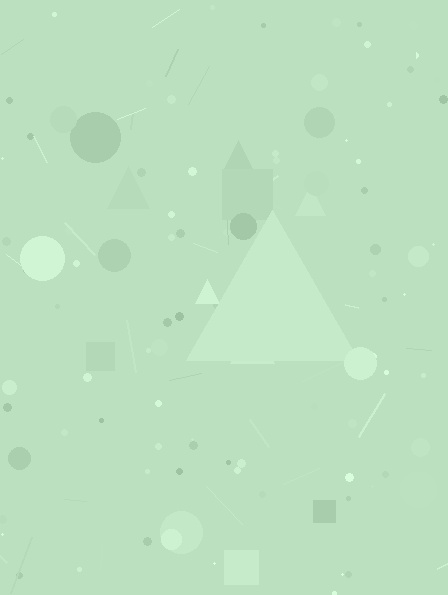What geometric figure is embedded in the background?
A triangle is embedded in the background.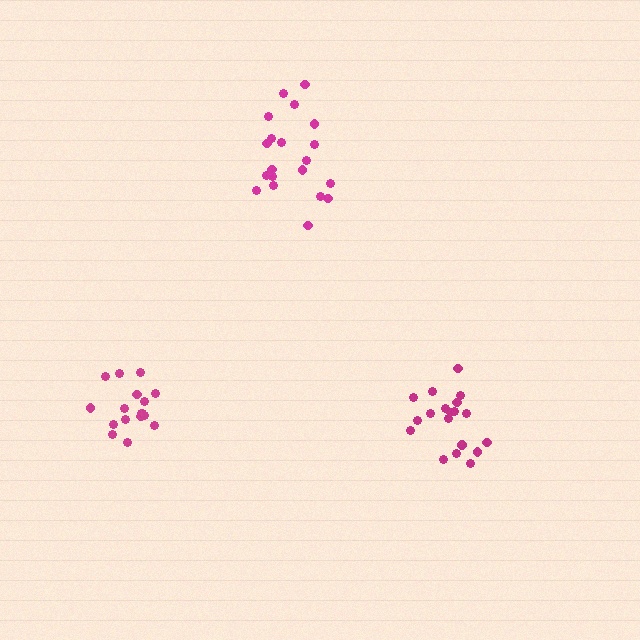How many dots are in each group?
Group 1: 17 dots, Group 2: 20 dots, Group 3: 19 dots (56 total).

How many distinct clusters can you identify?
There are 3 distinct clusters.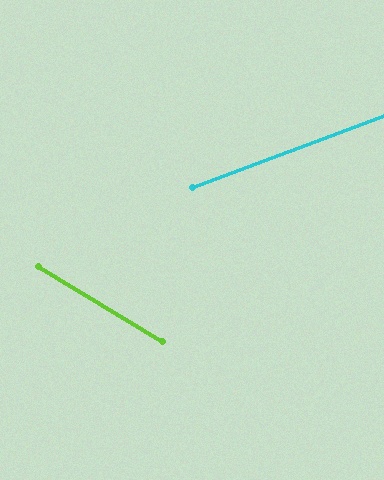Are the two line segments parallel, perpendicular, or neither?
Neither parallel nor perpendicular — they differ by about 52°.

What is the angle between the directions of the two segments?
Approximately 52 degrees.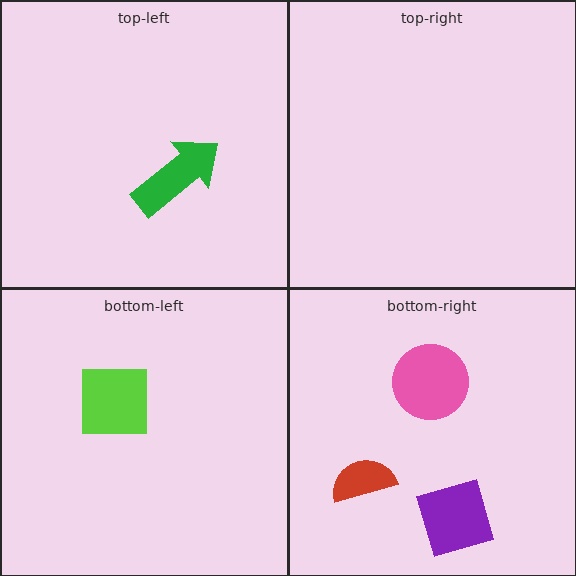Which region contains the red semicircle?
The bottom-right region.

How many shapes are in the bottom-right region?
3.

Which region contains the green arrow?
The top-left region.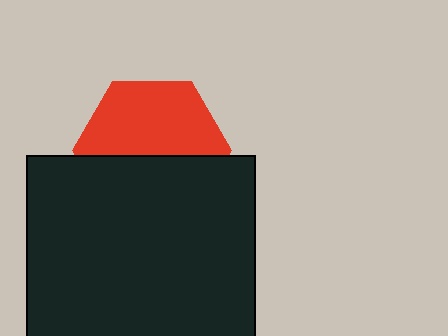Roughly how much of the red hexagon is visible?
About half of it is visible (roughly 55%).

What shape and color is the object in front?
The object in front is a black square.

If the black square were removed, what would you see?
You would see the complete red hexagon.